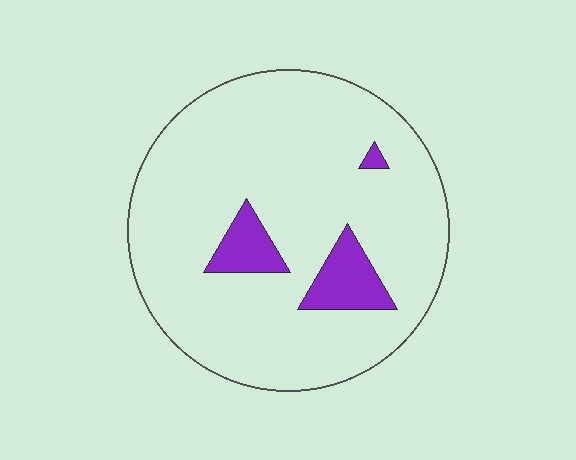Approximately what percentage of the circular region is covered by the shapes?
Approximately 10%.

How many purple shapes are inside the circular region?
3.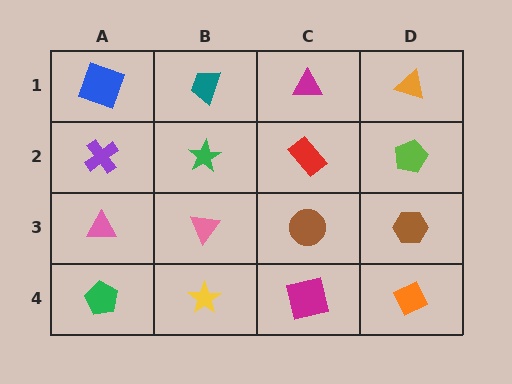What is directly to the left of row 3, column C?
A pink triangle.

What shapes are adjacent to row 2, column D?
An orange triangle (row 1, column D), a brown hexagon (row 3, column D), a red rectangle (row 2, column C).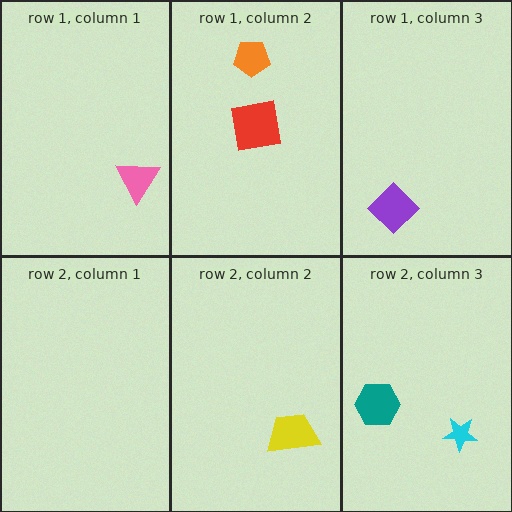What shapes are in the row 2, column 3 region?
The teal hexagon, the cyan star.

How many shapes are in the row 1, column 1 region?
1.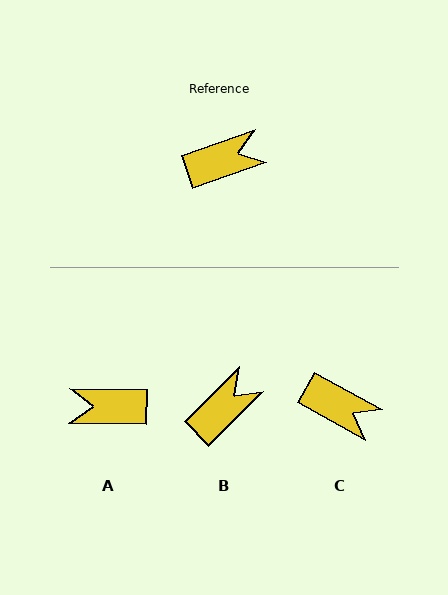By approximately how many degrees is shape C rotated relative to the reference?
Approximately 48 degrees clockwise.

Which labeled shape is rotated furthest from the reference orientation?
A, about 160 degrees away.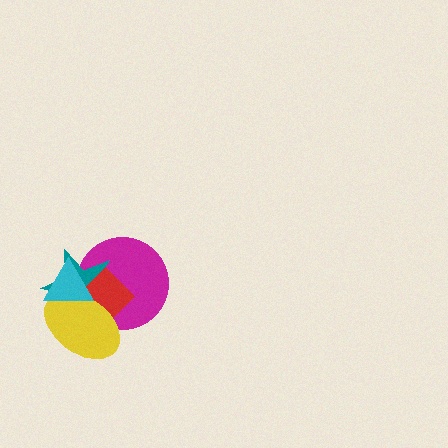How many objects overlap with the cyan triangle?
4 objects overlap with the cyan triangle.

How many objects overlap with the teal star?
4 objects overlap with the teal star.